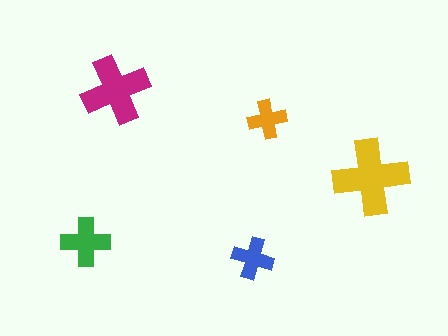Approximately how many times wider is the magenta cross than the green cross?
About 1.5 times wider.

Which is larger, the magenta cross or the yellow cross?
The yellow one.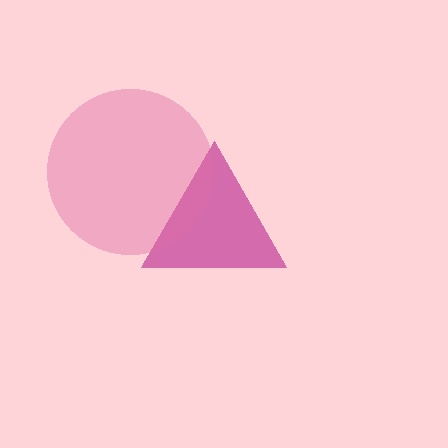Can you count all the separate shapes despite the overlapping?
Yes, there are 2 separate shapes.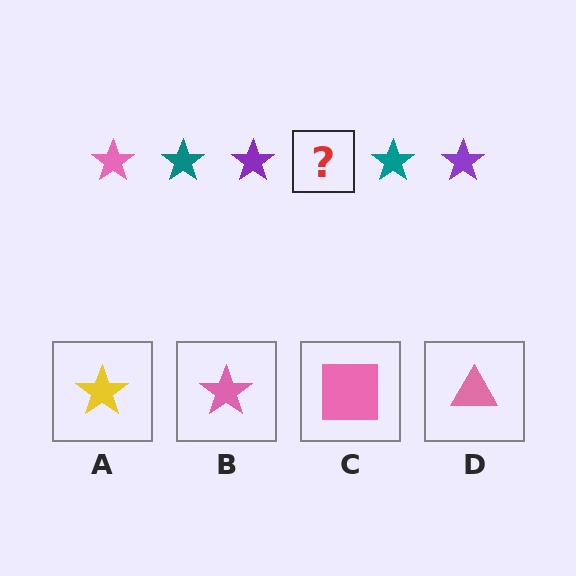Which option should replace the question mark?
Option B.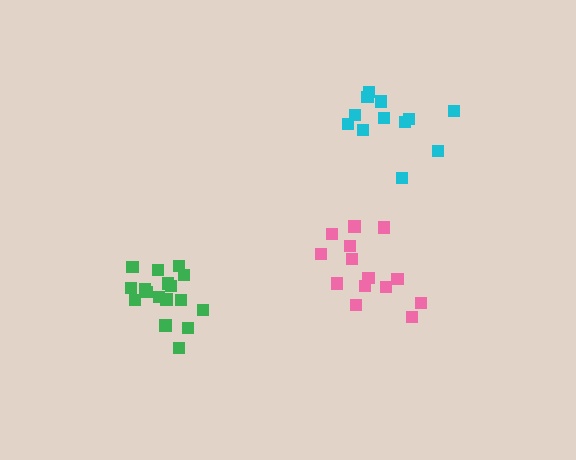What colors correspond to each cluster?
The clusters are colored: green, cyan, pink.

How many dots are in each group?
Group 1: 17 dots, Group 2: 12 dots, Group 3: 14 dots (43 total).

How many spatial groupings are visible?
There are 3 spatial groupings.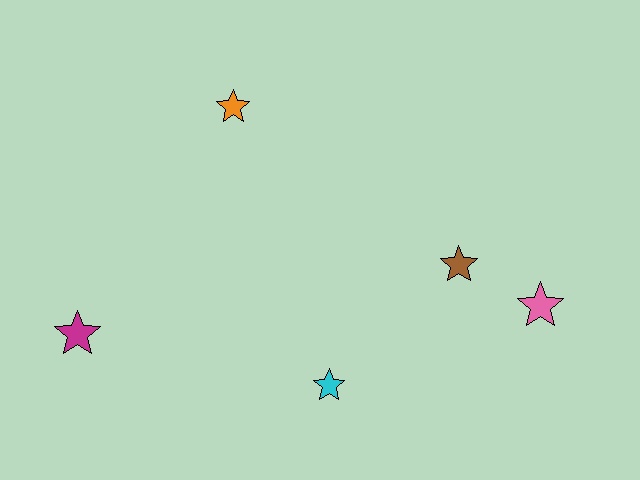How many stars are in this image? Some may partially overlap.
There are 5 stars.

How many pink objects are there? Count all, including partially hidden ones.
There is 1 pink object.